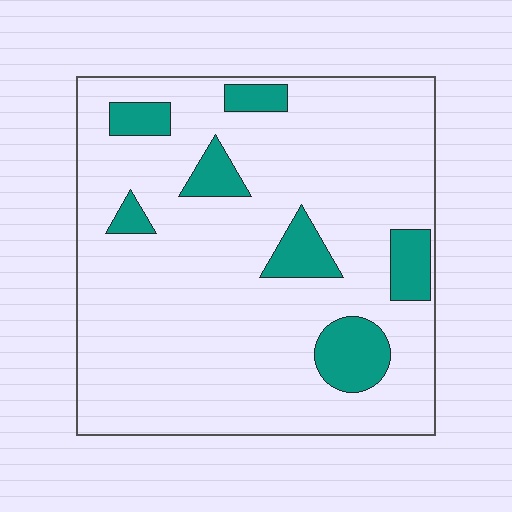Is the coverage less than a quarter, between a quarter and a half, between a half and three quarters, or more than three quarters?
Less than a quarter.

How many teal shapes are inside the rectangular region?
7.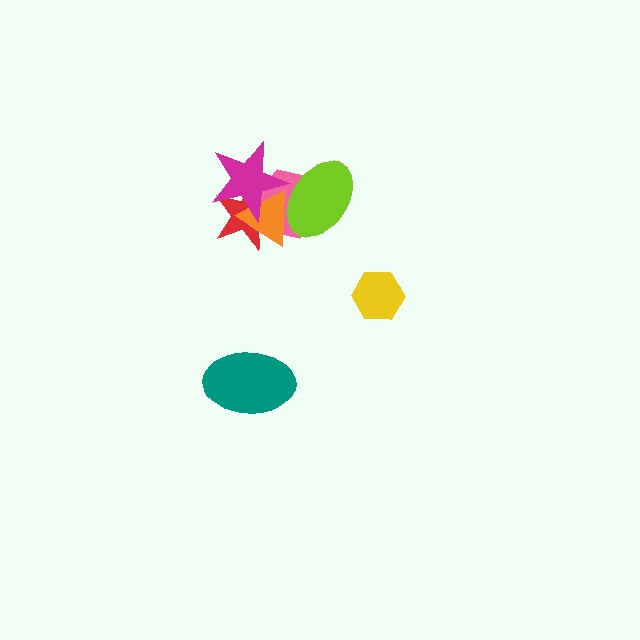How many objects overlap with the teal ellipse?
0 objects overlap with the teal ellipse.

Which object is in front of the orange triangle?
The magenta star is in front of the orange triangle.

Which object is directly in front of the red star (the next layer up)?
The orange triangle is directly in front of the red star.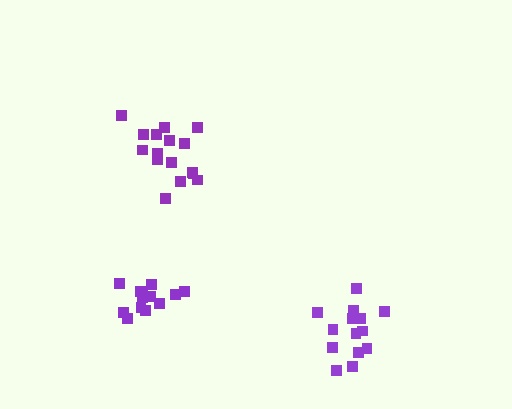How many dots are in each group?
Group 1: 15 dots, Group 2: 16 dots, Group 3: 14 dots (45 total).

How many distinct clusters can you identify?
There are 3 distinct clusters.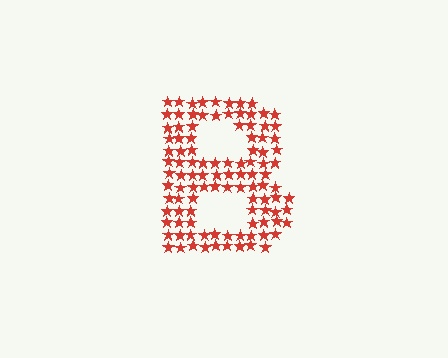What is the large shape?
The large shape is the letter B.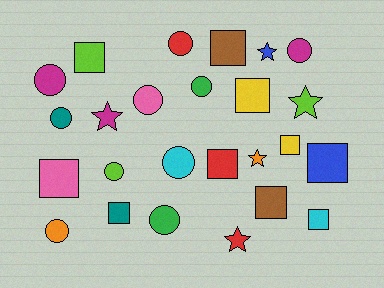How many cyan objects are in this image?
There are 2 cyan objects.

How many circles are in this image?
There are 10 circles.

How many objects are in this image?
There are 25 objects.